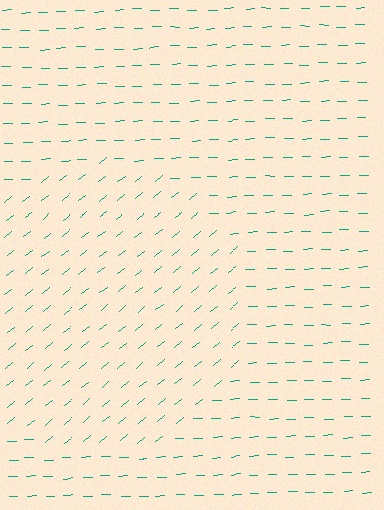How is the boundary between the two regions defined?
The boundary is defined purely by a change in line orientation (approximately 37 degrees difference). All lines are the same color and thickness.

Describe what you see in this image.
The image is filled with small teal line segments. A circle region in the image has lines oriented differently from the surrounding lines, creating a visible texture boundary.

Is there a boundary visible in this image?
Yes, there is a texture boundary formed by a change in line orientation.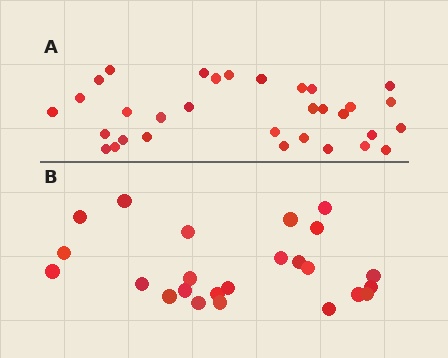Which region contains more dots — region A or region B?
Region A (the top region) has more dots.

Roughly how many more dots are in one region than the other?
Region A has roughly 8 or so more dots than region B.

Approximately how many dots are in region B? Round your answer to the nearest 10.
About 20 dots. (The exact count is 24, which rounds to 20.)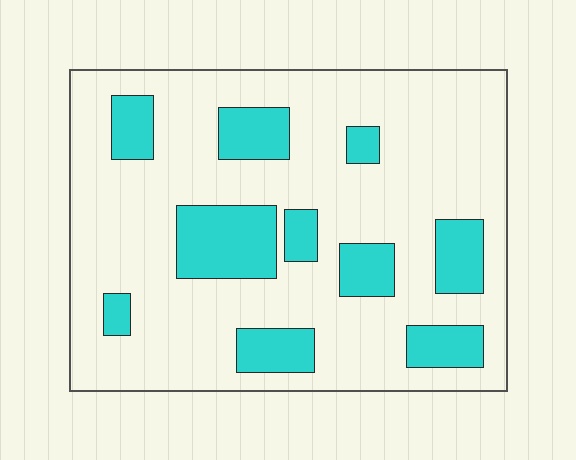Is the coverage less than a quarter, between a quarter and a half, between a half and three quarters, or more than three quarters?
Less than a quarter.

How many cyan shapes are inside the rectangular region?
10.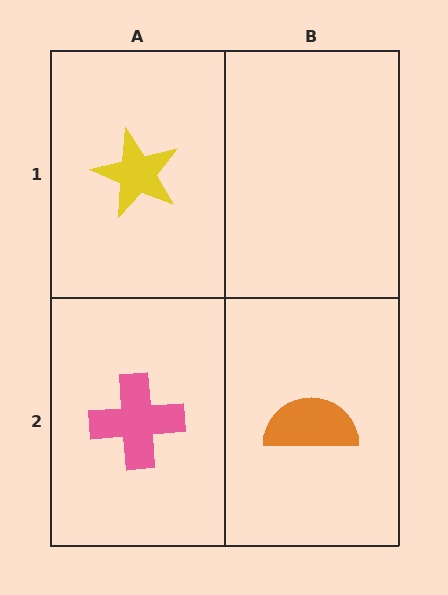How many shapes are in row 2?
2 shapes.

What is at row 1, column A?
A yellow star.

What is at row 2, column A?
A pink cross.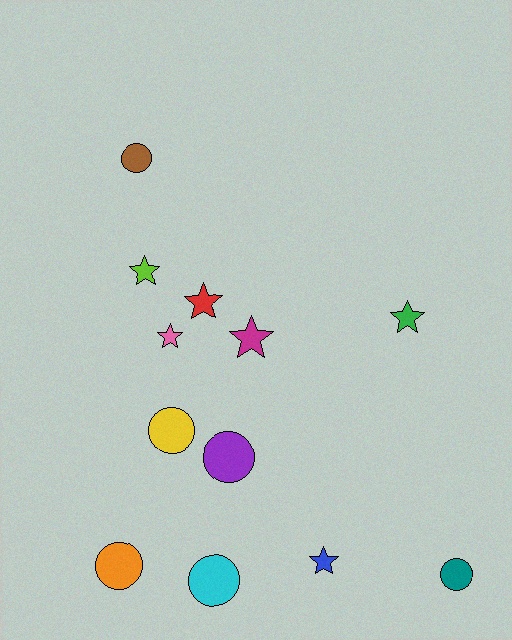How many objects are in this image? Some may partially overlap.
There are 12 objects.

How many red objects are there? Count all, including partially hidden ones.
There is 1 red object.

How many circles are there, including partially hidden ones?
There are 6 circles.